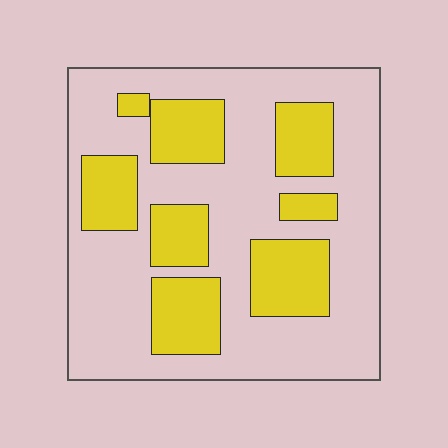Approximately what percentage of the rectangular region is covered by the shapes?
Approximately 30%.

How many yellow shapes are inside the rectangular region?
8.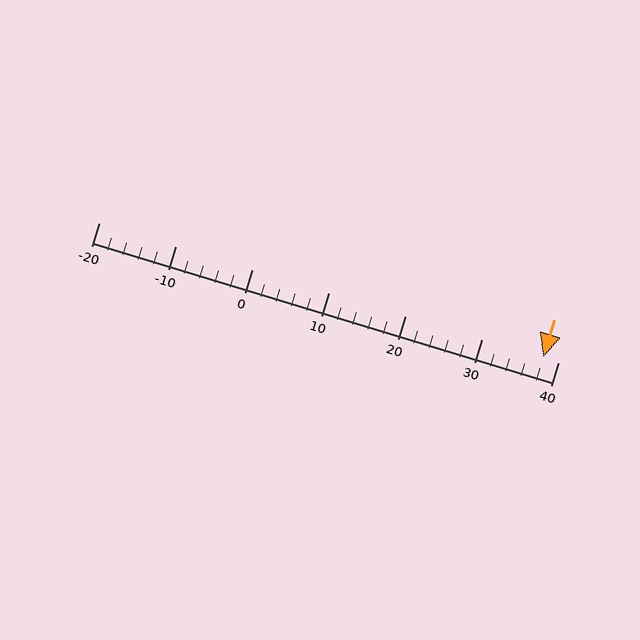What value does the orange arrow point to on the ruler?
The orange arrow points to approximately 38.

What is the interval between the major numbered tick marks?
The major tick marks are spaced 10 units apart.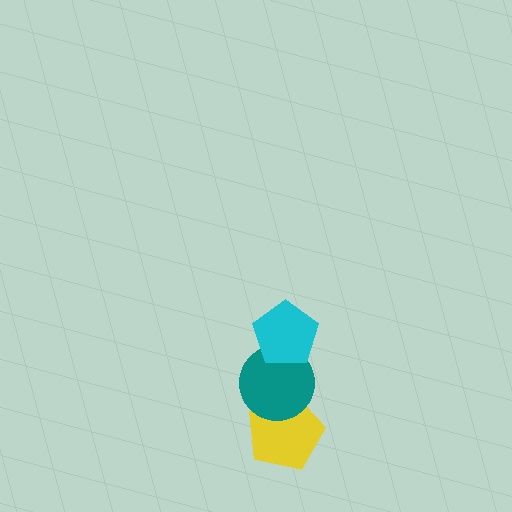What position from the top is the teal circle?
The teal circle is 2nd from the top.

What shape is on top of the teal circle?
The cyan pentagon is on top of the teal circle.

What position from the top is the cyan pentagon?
The cyan pentagon is 1st from the top.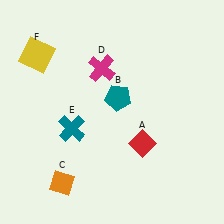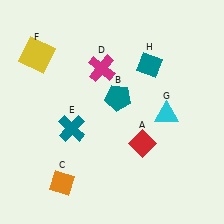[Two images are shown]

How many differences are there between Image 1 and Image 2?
There are 2 differences between the two images.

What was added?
A cyan triangle (G), a teal diamond (H) were added in Image 2.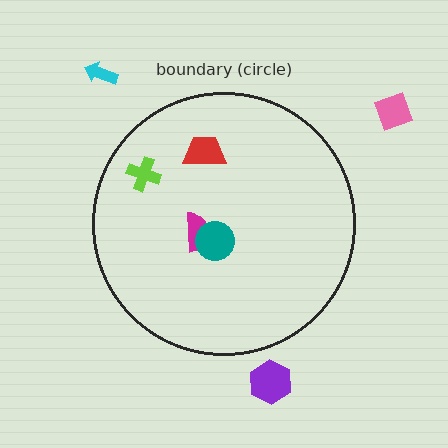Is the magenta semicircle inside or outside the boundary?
Inside.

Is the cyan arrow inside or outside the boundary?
Outside.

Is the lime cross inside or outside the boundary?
Inside.